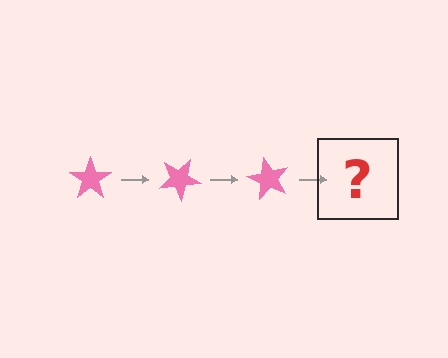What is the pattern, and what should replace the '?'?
The pattern is that the star rotates 30 degrees each step. The '?' should be a pink star rotated 90 degrees.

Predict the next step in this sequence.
The next step is a pink star rotated 90 degrees.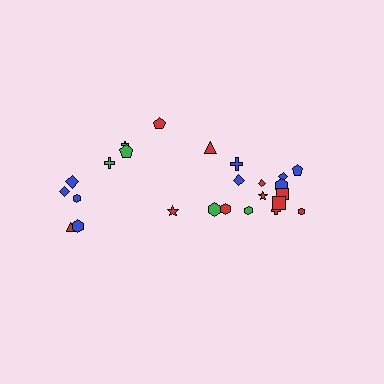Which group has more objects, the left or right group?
The right group.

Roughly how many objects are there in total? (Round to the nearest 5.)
Roughly 25 objects in total.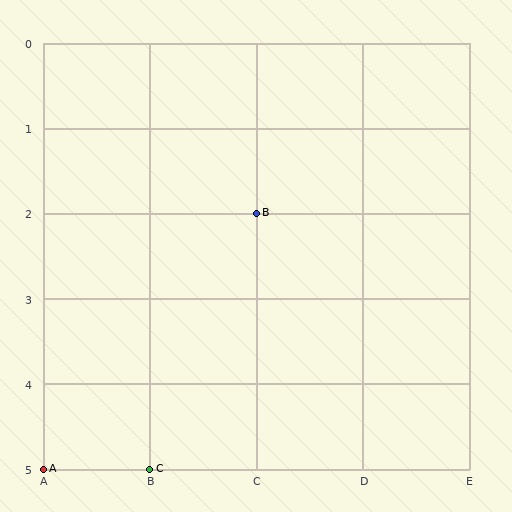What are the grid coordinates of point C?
Point C is at grid coordinates (B, 5).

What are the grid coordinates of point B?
Point B is at grid coordinates (C, 2).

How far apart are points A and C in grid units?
Points A and C are 1 column apart.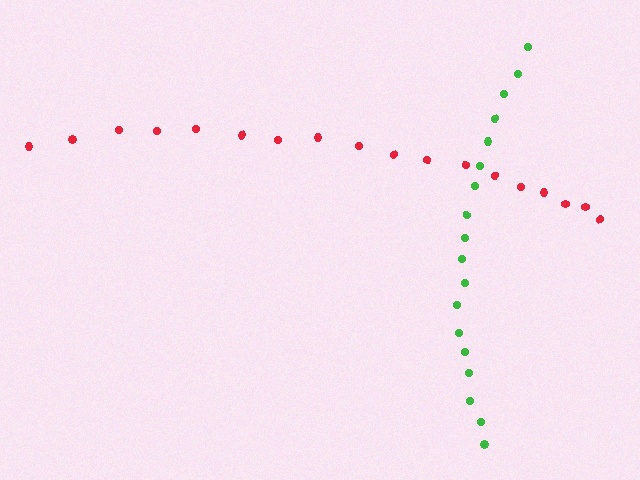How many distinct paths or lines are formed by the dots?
There are 2 distinct paths.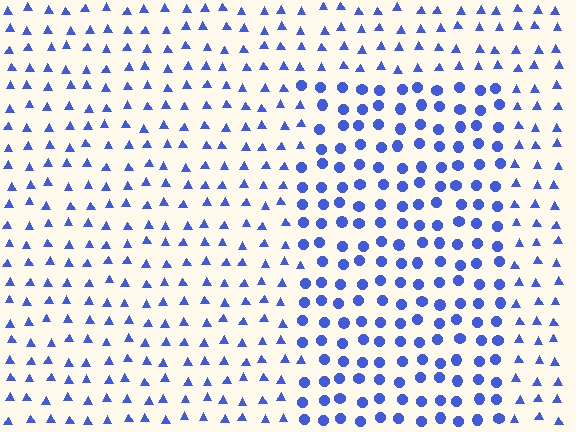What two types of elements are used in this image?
The image uses circles inside the rectangle region and triangles outside it.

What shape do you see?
I see a rectangle.